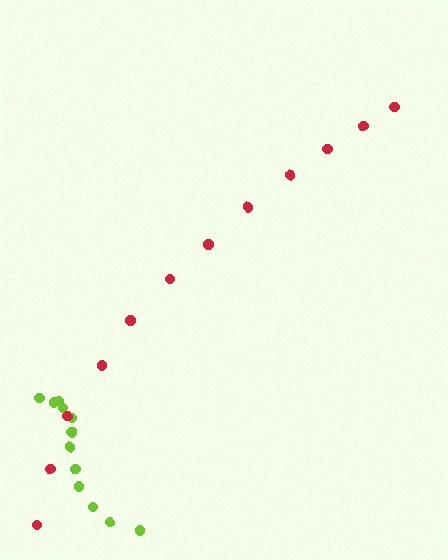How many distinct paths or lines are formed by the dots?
There are 2 distinct paths.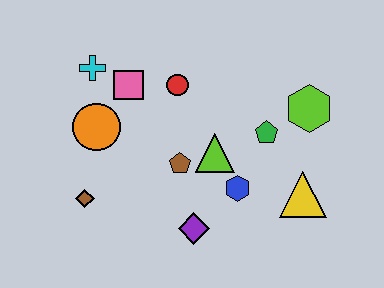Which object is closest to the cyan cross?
The pink square is closest to the cyan cross.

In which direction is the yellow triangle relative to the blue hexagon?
The yellow triangle is to the right of the blue hexagon.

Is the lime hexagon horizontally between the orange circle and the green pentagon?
No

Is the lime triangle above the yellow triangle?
Yes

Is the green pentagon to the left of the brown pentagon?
No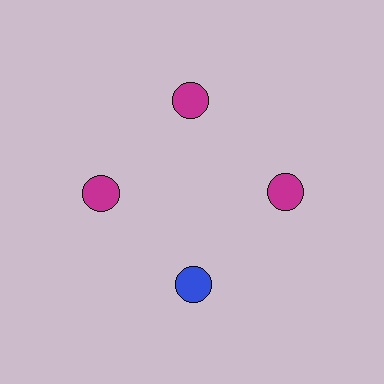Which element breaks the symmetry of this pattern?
The blue circle at roughly the 6 o'clock position breaks the symmetry. All other shapes are magenta circles.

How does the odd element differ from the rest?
It has a different color: blue instead of magenta.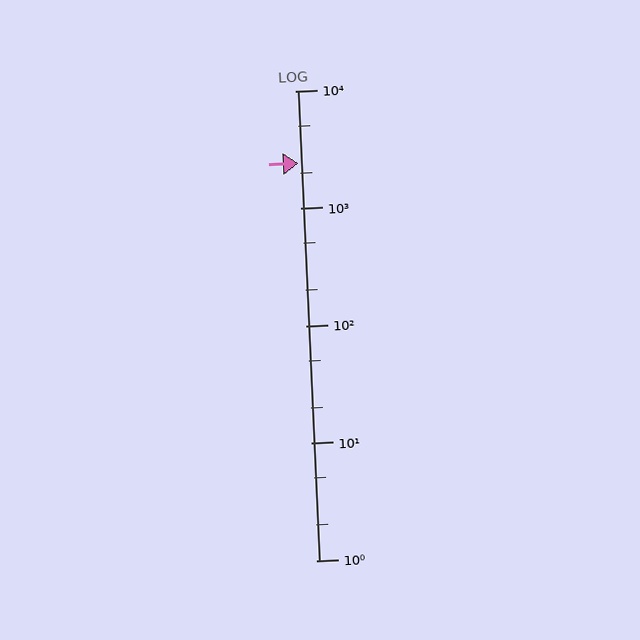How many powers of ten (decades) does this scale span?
The scale spans 4 decades, from 1 to 10000.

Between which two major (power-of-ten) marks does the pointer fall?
The pointer is between 1000 and 10000.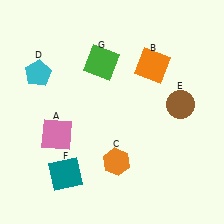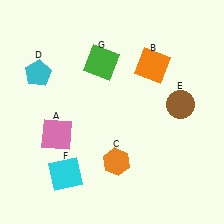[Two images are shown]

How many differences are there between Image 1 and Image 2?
There is 1 difference between the two images.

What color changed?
The square (F) changed from teal in Image 1 to cyan in Image 2.